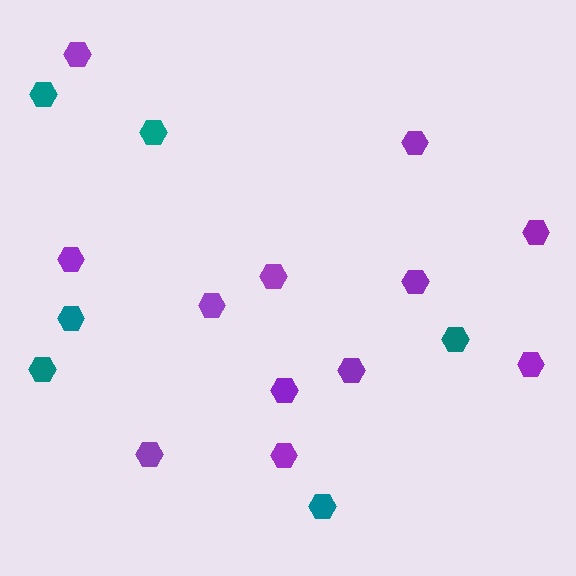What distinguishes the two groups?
There are 2 groups: one group of purple hexagons (12) and one group of teal hexagons (6).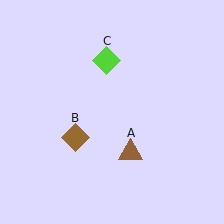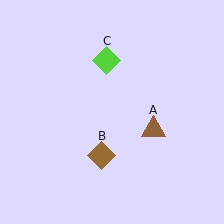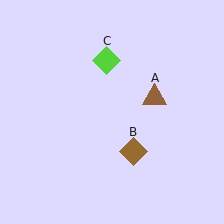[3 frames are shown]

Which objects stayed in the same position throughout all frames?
Lime diamond (object C) remained stationary.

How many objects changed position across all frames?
2 objects changed position: brown triangle (object A), brown diamond (object B).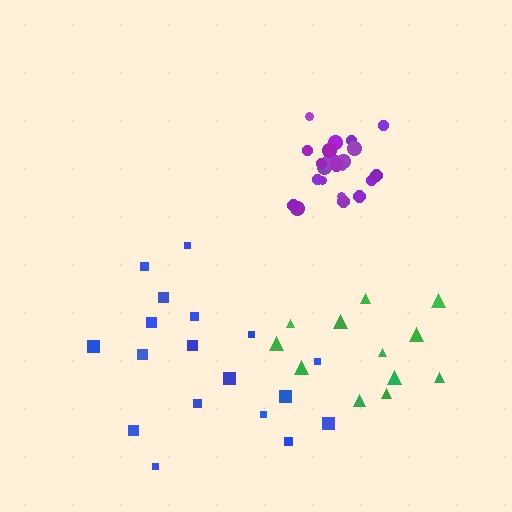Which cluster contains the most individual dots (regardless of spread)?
Purple (25).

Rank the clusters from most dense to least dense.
purple, blue, green.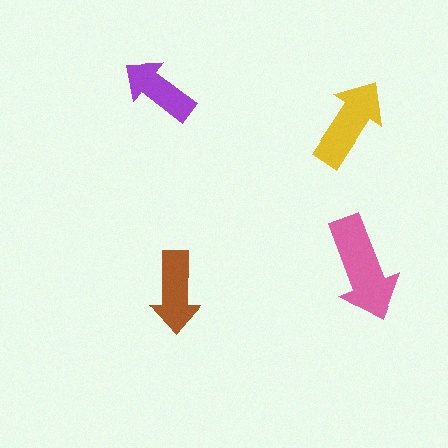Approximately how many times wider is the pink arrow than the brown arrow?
About 1.5 times wider.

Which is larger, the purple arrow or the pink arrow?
The pink one.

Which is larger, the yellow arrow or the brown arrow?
The yellow one.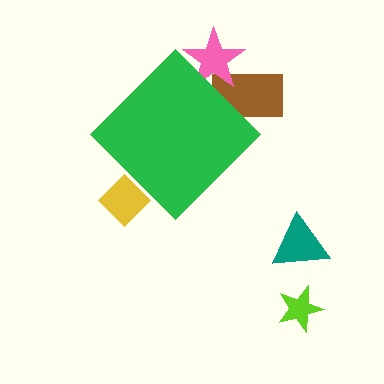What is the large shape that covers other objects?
A green diamond.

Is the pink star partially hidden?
Yes, the pink star is partially hidden behind the green diamond.